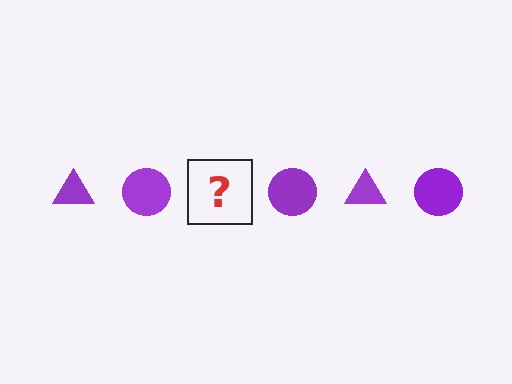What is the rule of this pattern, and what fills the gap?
The rule is that the pattern cycles through triangle, circle shapes in purple. The gap should be filled with a purple triangle.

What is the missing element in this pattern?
The missing element is a purple triangle.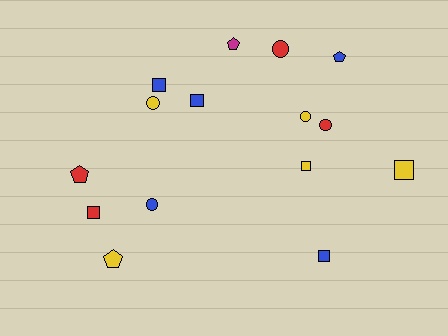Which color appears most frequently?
Yellow, with 5 objects.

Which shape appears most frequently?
Square, with 6 objects.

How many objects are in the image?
There are 15 objects.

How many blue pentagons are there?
There is 1 blue pentagon.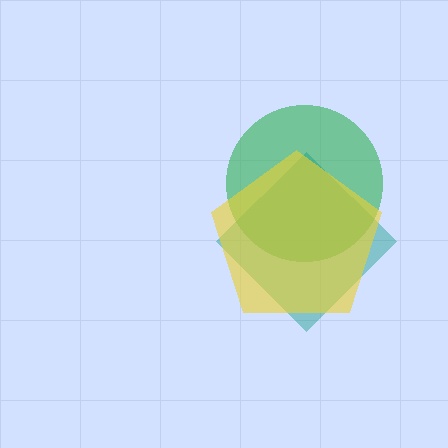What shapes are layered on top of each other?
The layered shapes are: a green circle, a teal diamond, a yellow pentagon.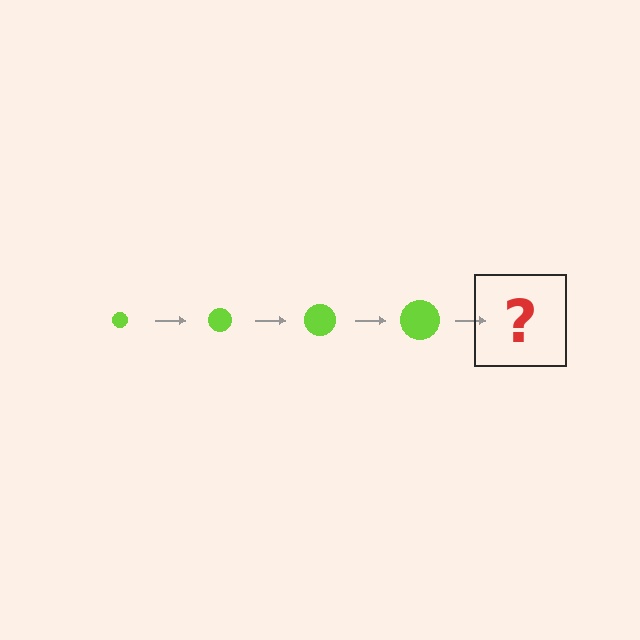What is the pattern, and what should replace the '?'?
The pattern is that the circle gets progressively larger each step. The '?' should be a lime circle, larger than the previous one.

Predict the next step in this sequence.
The next step is a lime circle, larger than the previous one.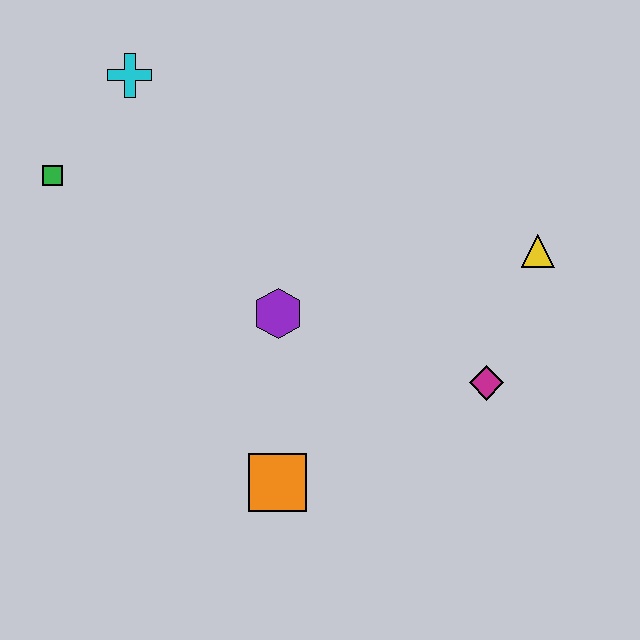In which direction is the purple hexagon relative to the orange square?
The purple hexagon is above the orange square.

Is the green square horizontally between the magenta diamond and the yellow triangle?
No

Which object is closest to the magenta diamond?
The yellow triangle is closest to the magenta diamond.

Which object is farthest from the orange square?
The cyan cross is farthest from the orange square.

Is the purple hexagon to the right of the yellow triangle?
No